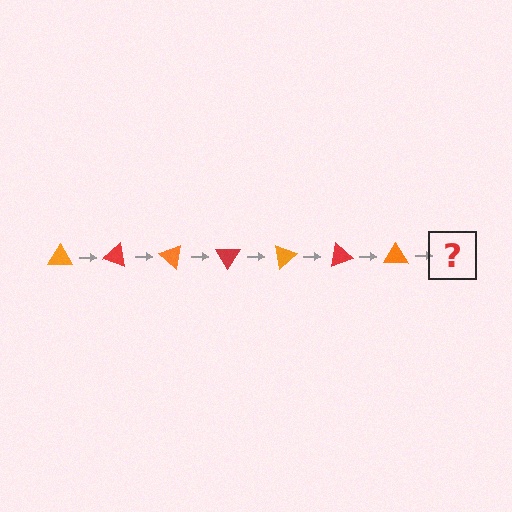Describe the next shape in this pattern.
It should be a red triangle, rotated 140 degrees from the start.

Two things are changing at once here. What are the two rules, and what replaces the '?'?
The two rules are that it rotates 20 degrees each step and the color cycles through orange and red. The '?' should be a red triangle, rotated 140 degrees from the start.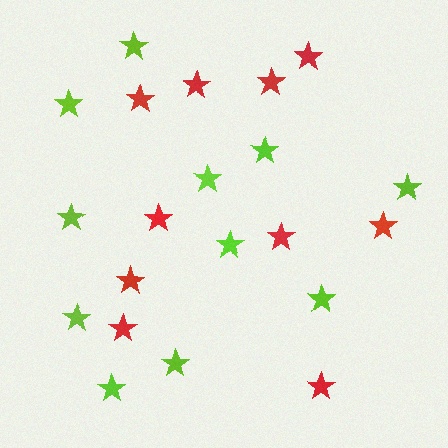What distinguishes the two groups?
There are 2 groups: one group of red stars (10) and one group of lime stars (11).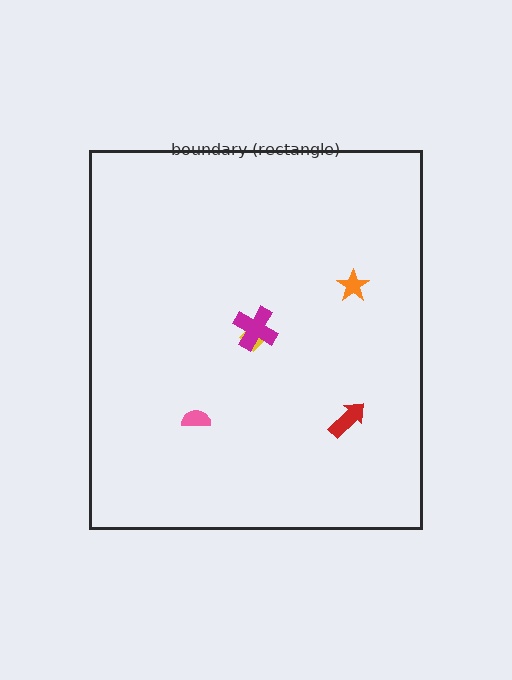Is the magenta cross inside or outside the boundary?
Inside.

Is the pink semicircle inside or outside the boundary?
Inside.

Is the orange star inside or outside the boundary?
Inside.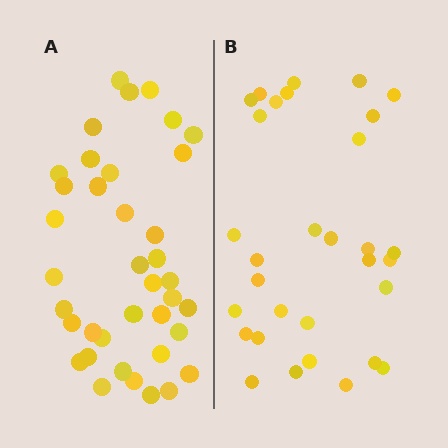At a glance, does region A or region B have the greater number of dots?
Region A (the left region) has more dots.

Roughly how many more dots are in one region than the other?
Region A has roughly 8 or so more dots than region B.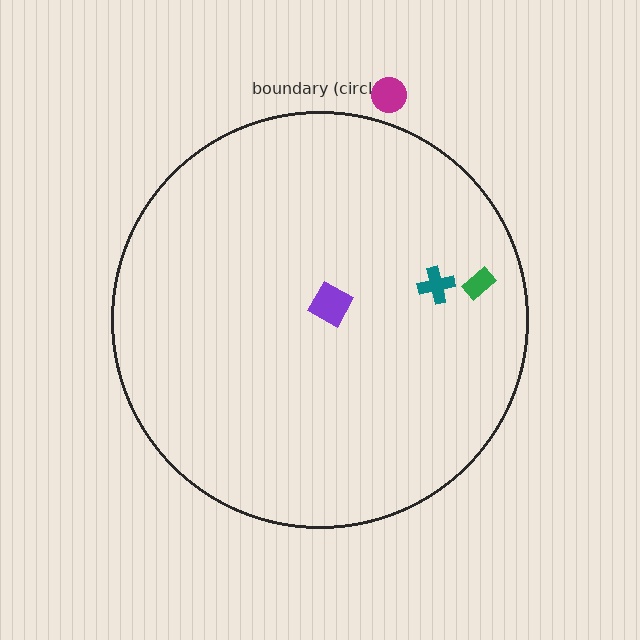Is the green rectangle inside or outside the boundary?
Inside.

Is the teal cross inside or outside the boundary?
Inside.